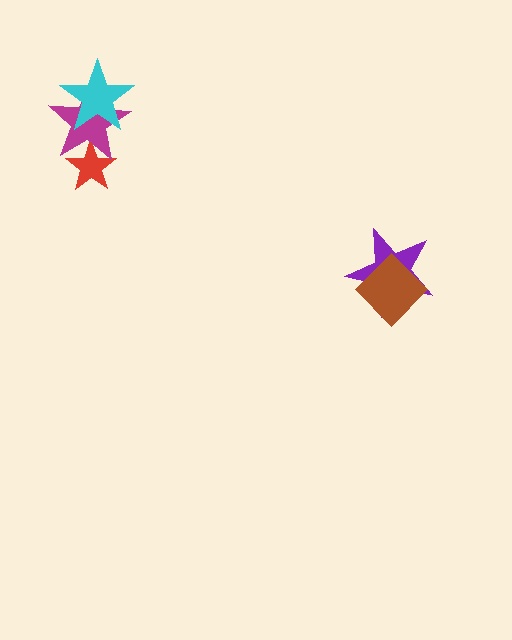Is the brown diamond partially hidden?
No, no other shape covers it.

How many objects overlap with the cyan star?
1 object overlaps with the cyan star.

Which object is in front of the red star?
The magenta star is in front of the red star.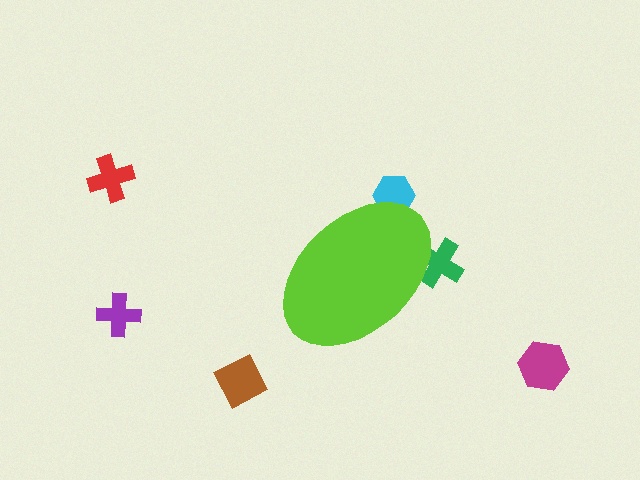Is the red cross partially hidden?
No, the red cross is fully visible.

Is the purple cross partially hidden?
No, the purple cross is fully visible.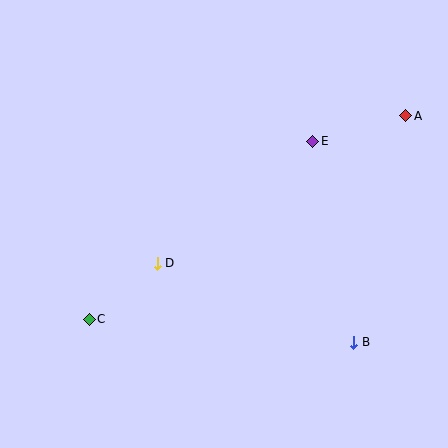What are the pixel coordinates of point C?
Point C is at (89, 319).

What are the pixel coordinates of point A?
Point A is at (406, 116).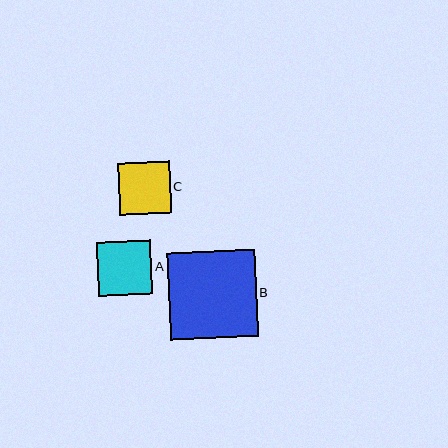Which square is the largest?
Square B is the largest with a size of approximately 87 pixels.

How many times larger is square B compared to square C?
Square B is approximately 1.7 times the size of square C.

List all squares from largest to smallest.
From largest to smallest: B, A, C.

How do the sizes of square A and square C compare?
Square A and square C are approximately the same size.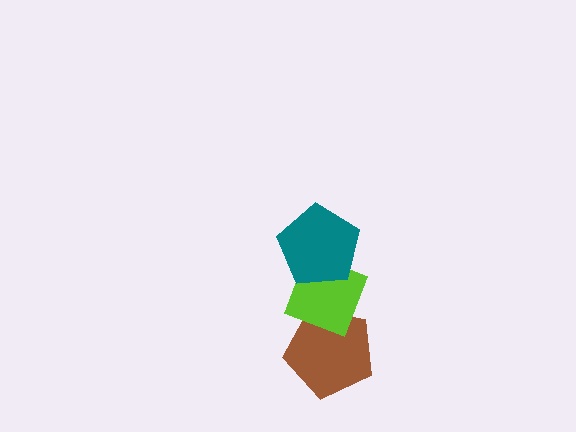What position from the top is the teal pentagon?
The teal pentagon is 1st from the top.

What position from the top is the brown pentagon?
The brown pentagon is 3rd from the top.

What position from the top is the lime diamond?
The lime diamond is 2nd from the top.